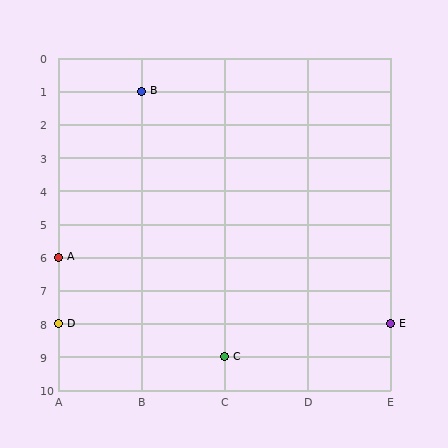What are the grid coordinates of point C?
Point C is at grid coordinates (C, 9).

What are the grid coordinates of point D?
Point D is at grid coordinates (A, 8).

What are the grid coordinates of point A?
Point A is at grid coordinates (A, 6).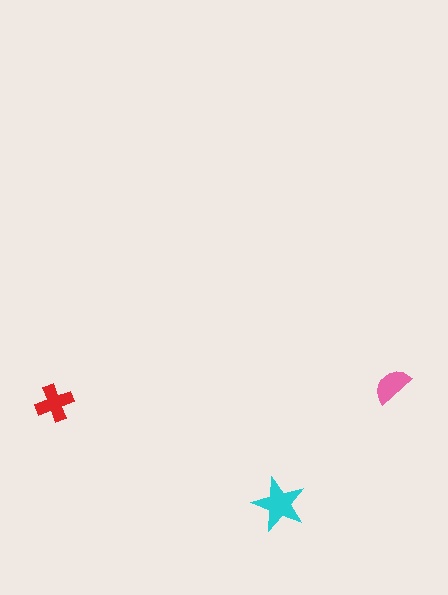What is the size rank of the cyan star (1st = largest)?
1st.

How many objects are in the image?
There are 3 objects in the image.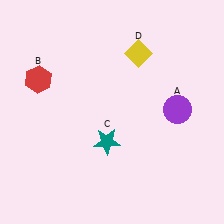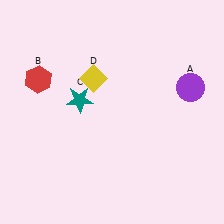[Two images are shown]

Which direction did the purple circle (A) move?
The purple circle (A) moved up.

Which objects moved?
The objects that moved are: the purple circle (A), the teal star (C), the yellow diamond (D).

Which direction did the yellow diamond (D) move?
The yellow diamond (D) moved left.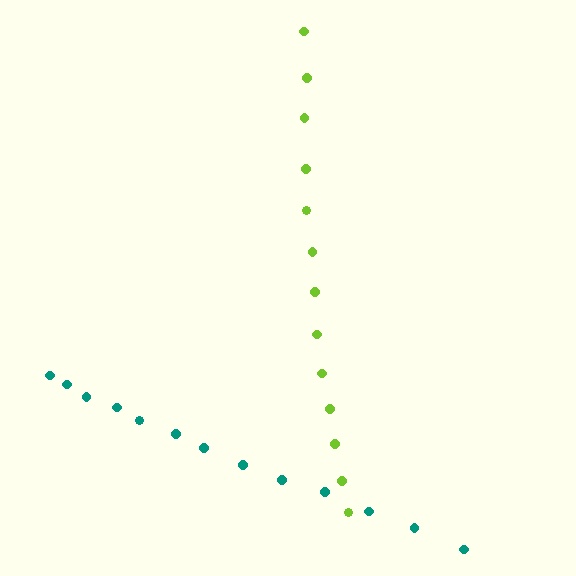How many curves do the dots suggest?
There are 2 distinct paths.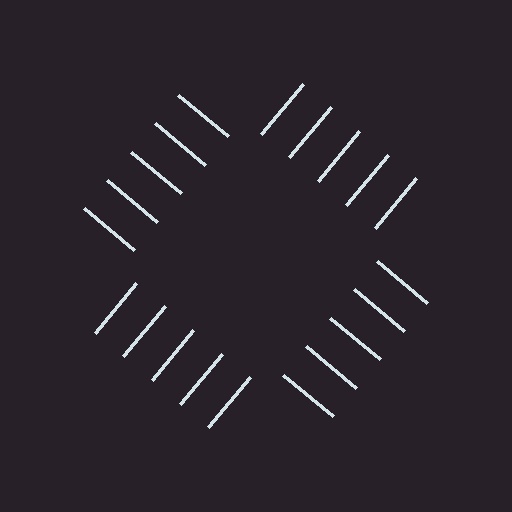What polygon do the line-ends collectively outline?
An illusory square — the line segments terminate on its edges but no continuous stroke is drawn.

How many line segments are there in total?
20 — 5 along each of the 4 edges.